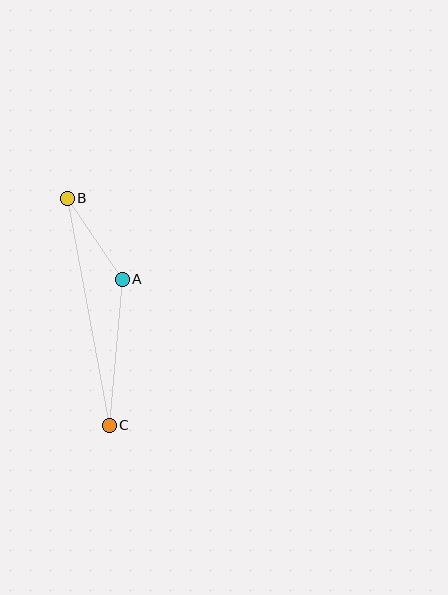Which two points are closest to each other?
Points A and B are closest to each other.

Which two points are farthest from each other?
Points B and C are farthest from each other.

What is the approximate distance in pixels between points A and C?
The distance between A and C is approximately 146 pixels.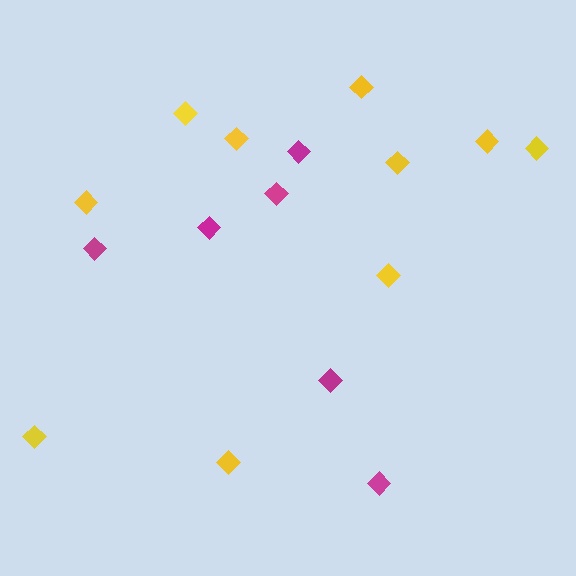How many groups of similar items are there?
There are 2 groups: one group of yellow diamonds (10) and one group of magenta diamonds (6).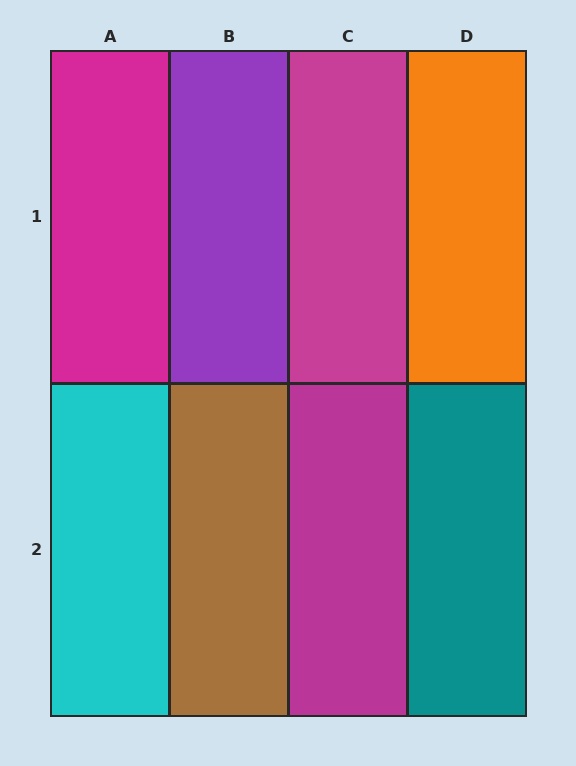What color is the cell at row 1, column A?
Magenta.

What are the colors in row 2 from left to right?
Cyan, brown, magenta, teal.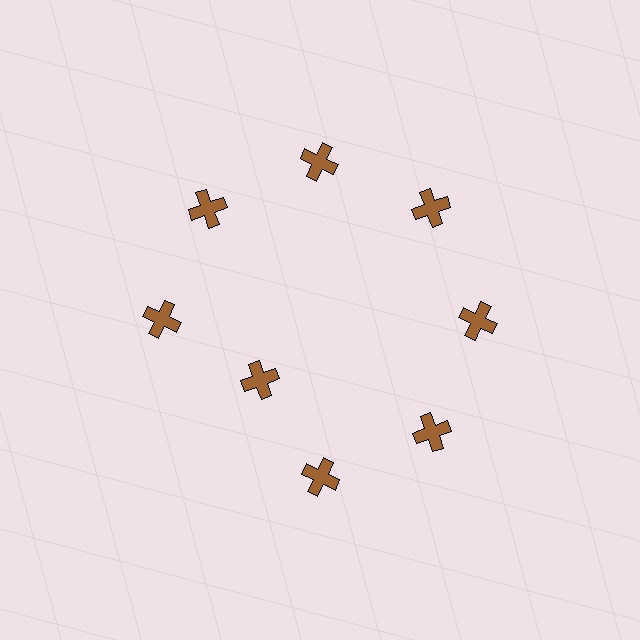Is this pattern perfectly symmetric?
No. The 8 brown crosses are arranged in a ring, but one element near the 8 o'clock position is pulled inward toward the center, breaking the 8-fold rotational symmetry.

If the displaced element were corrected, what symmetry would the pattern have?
It would have 8-fold rotational symmetry — the pattern would map onto itself every 45 degrees.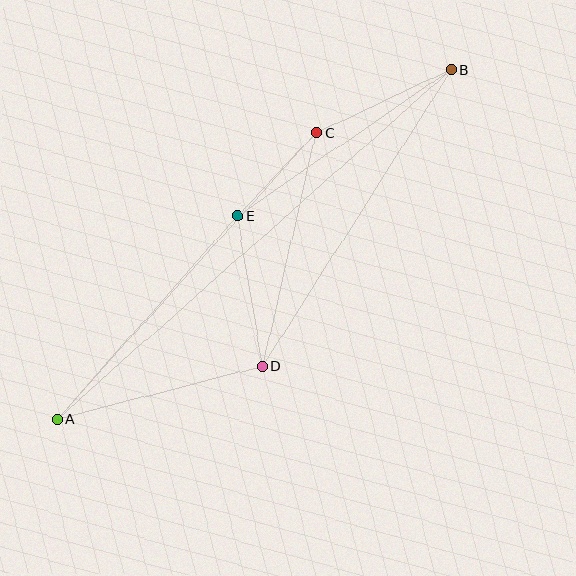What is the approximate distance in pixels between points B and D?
The distance between B and D is approximately 352 pixels.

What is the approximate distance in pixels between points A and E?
The distance between A and E is approximately 272 pixels.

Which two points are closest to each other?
Points C and E are closest to each other.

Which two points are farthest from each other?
Points A and B are farthest from each other.